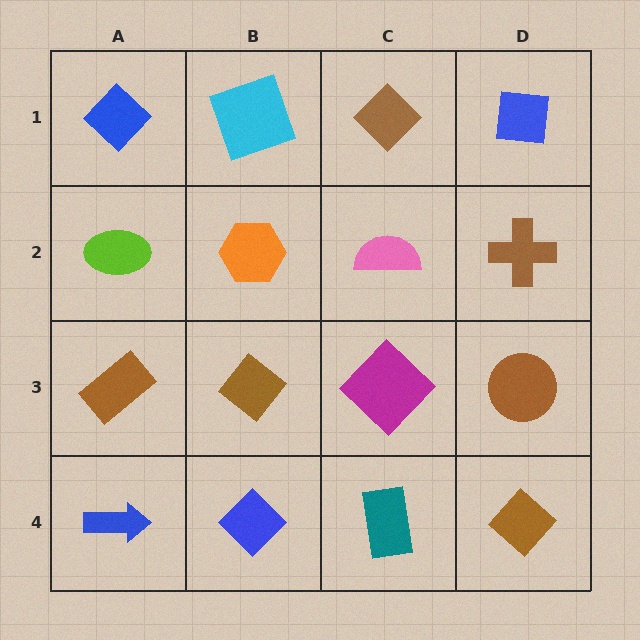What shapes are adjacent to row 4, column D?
A brown circle (row 3, column D), a teal rectangle (row 4, column C).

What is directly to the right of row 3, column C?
A brown circle.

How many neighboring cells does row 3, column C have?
4.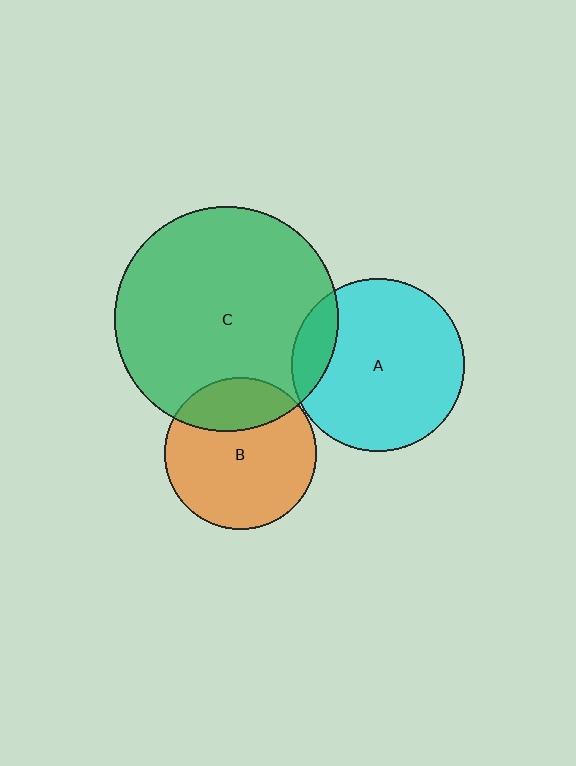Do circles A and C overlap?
Yes.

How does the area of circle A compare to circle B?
Approximately 1.3 times.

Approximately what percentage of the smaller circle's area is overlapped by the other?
Approximately 15%.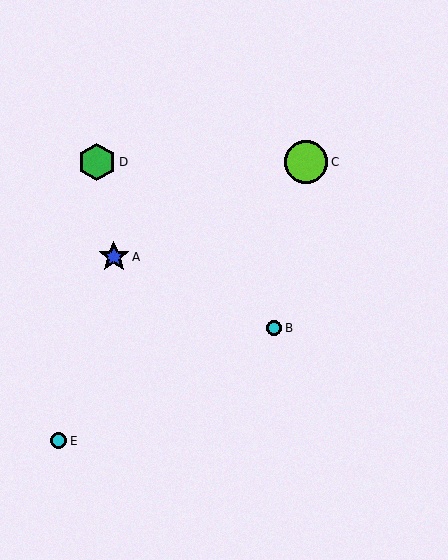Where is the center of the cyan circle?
The center of the cyan circle is at (274, 328).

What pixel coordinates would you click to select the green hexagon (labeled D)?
Click at (97, 162) to select the green hexagon D.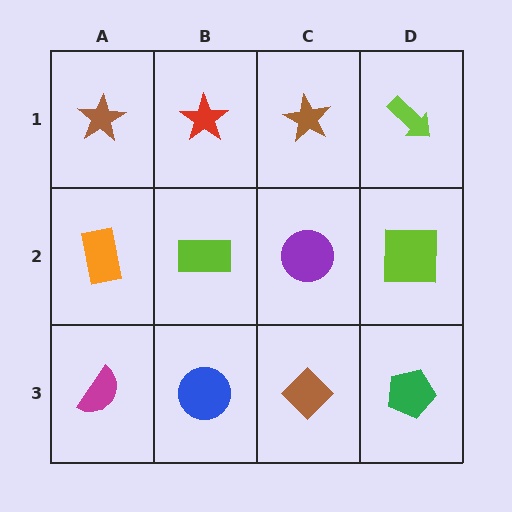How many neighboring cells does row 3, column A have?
2.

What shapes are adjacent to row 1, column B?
A lime rectangle (row 2, column B), a brown star (row 1, column A), a brown star (row 1, column C).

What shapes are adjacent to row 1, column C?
A purple circle (row 2, column C), a red star (row 1, column B), a lime arrow (row 1, column D).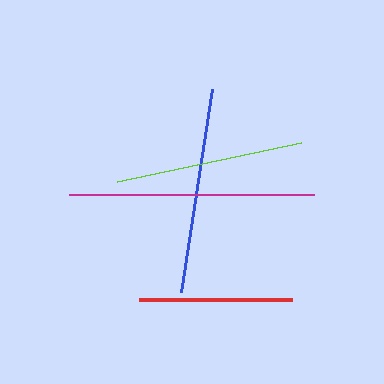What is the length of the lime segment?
The lime segment is approximately 188 pixels long.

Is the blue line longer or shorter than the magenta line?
The magenta line is longer than the blue line.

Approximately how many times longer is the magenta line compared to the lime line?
The magenta line is approximately 1.3 times the length of the lime line.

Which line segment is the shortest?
The red line is the shortest at approximately 153 pixels.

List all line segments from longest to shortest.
From longest to shortest: magenta, blue, lime, red.